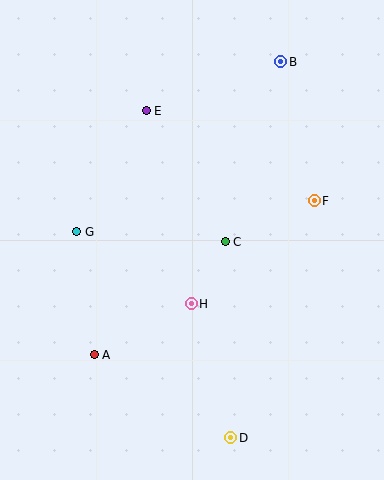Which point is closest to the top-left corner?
Point E is closest to the top-left corner.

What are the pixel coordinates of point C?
Point C is at (225, 242).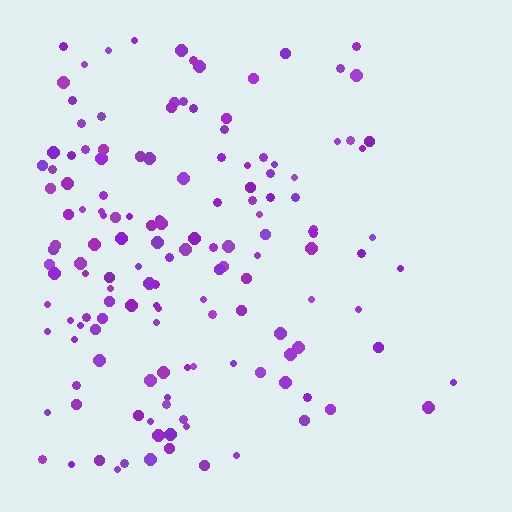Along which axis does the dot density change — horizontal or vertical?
Horizontal.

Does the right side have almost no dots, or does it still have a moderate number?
Still a moderate number, just noticeably fewer than the left.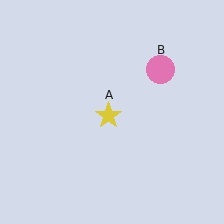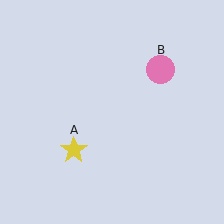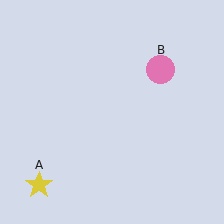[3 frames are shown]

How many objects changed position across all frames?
1 object changed position: yellow star (object A).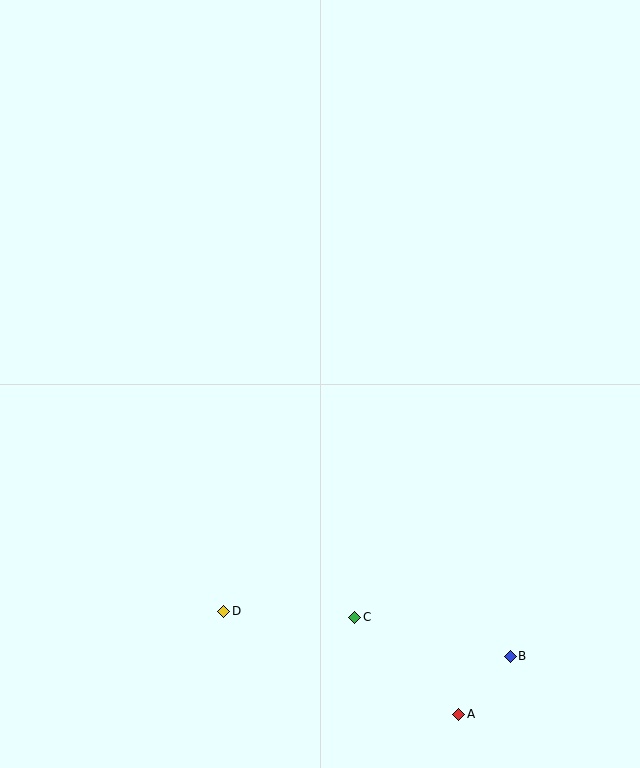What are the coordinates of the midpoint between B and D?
The midpoint between B and D is at (367, 634).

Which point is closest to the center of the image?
Point C at (355, 617) is closest to the center.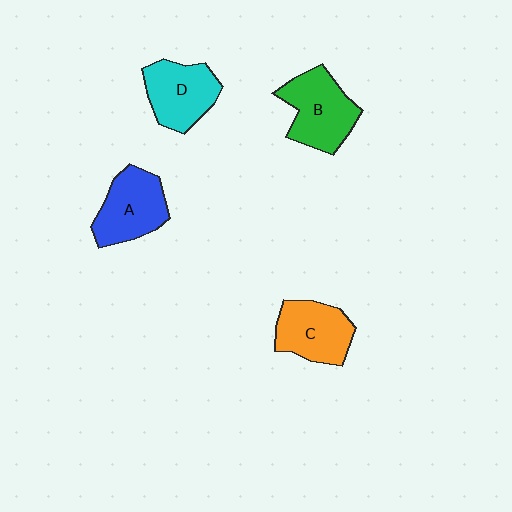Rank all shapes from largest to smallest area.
From largest to smallest: B (green), A (blue), D (cyan), C (orange).